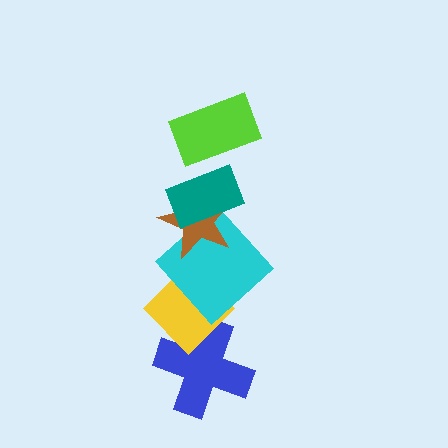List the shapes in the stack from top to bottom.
From top to bottom: the lime rectangle, the teal rectangle, the brown star, the cyan diamond, the yellow diamond, the blue cross.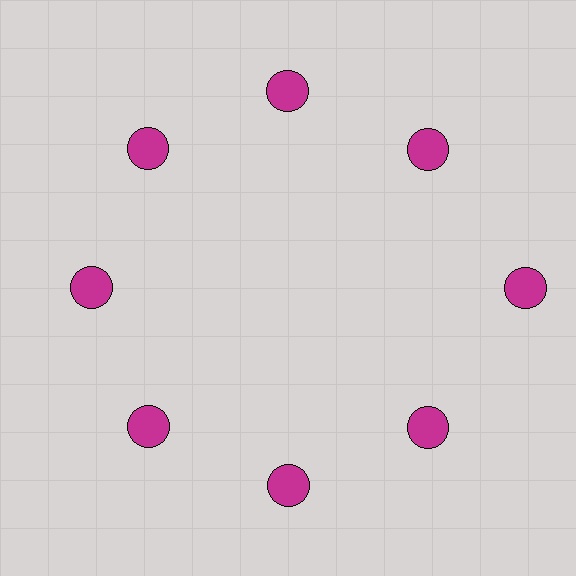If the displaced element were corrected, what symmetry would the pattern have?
It would have 8-fold rotational symmetry — the pattern would map onto itself every 45 degrees.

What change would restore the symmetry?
The symmetry would be restored by moving it inward, back onto the ring so that all 8 circles sit at equal angles and equal distance from the center.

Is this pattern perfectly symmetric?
No. The 8 magenta circles are arranged in a ring, but one element near the 3 o'clock position is pushed outward from the center, breaking the 8-fold rotational symmetry.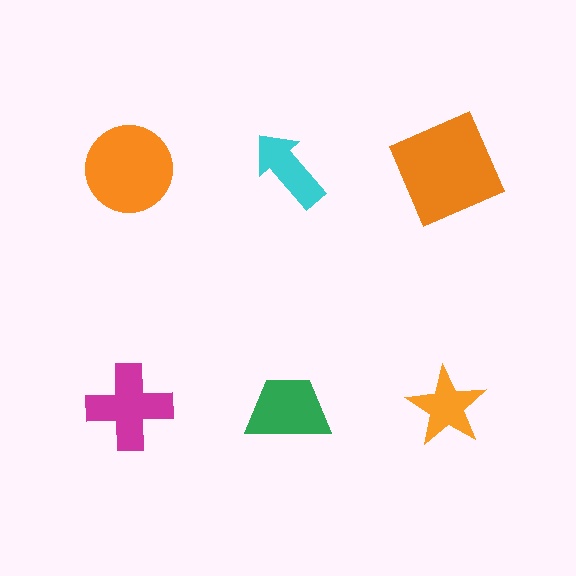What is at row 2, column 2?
A green trapezoid.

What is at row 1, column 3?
An orange square.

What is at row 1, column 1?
An orange circle.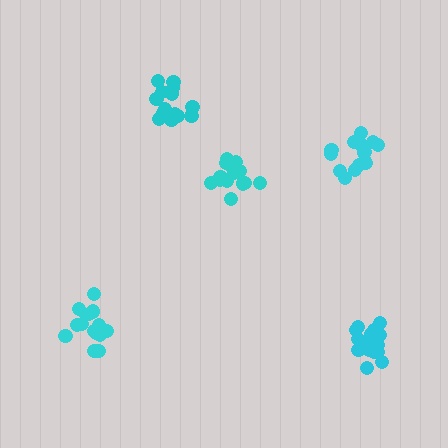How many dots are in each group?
Group 1: 15 dots, Group 2: 15 dots, Group 3: 17 dots, Group 4: 14 dots, Group 5: 17 dots (78 total).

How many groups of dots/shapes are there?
There are 5 groups.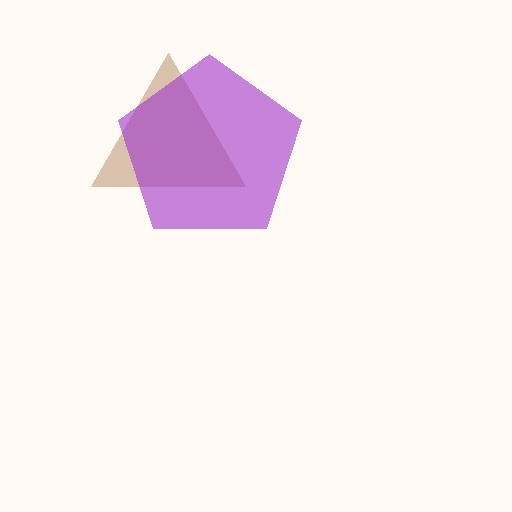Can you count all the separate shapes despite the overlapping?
Yes, there are 2 separate shapes.